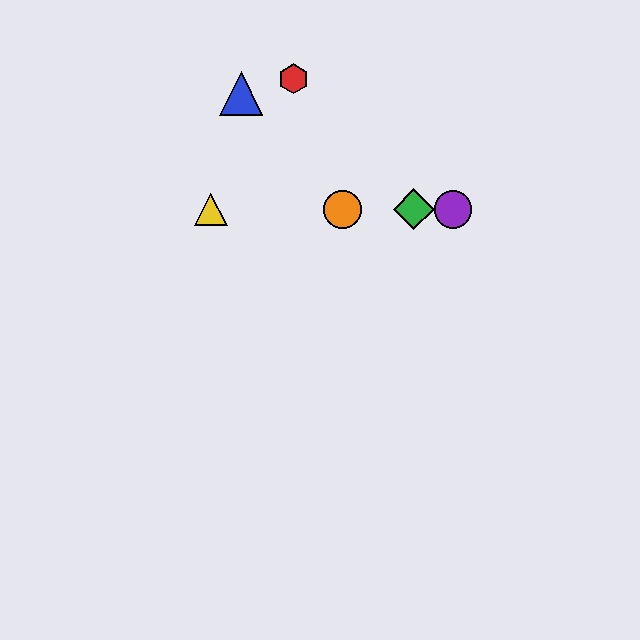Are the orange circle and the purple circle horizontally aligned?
Yes, both are at y≈209.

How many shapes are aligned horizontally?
4 shapes (the green diamond, the yellow triangle, the purple circle, the orange circle) are aligned horizontally.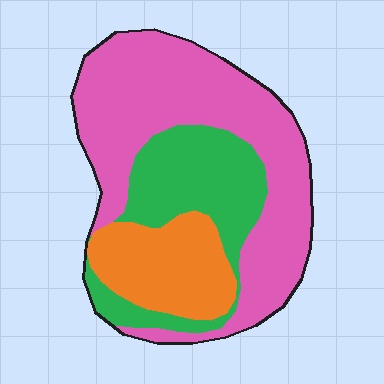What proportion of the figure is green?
Green covers about 25% of the figure.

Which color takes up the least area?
Orange, at roughly 20%.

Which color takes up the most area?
Pink, at roughly 55%.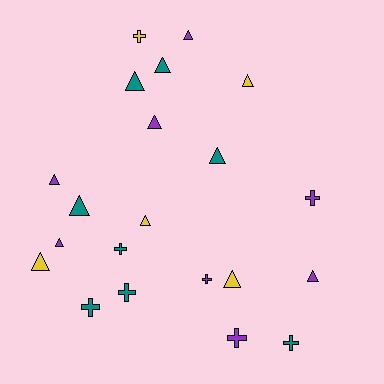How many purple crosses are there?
There are 3 purple crosses.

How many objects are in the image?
There are 21 objects.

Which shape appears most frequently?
Triangle, with 13 objects.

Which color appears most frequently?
Purple, with 8 objects.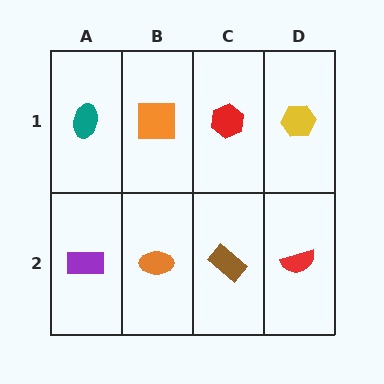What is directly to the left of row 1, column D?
A red hexagon.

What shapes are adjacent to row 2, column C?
A red hexagon (row 1, column C), an orange ellipse (row 2, column B), a red semicircle (row 2, column D).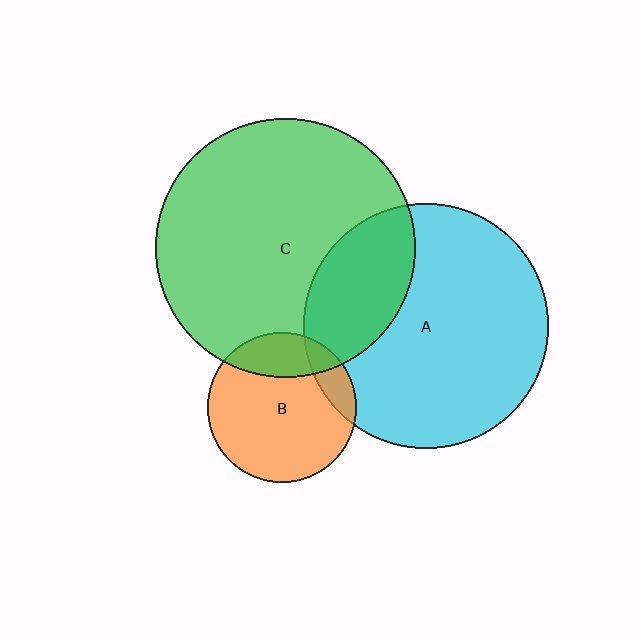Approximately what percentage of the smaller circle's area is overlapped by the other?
Approximately 15%.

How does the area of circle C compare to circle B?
Approximately 3.0 times.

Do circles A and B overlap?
Yes.